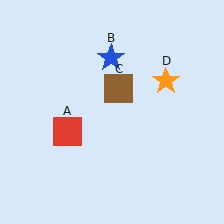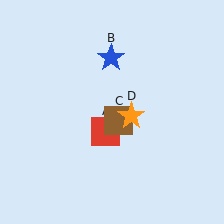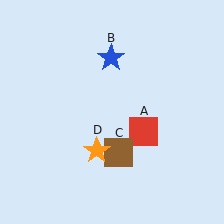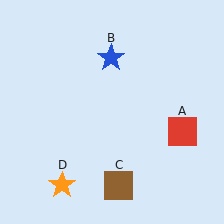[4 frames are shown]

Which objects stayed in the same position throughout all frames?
Blue star (object B) remained stationary.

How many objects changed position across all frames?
3 objects changed position: red square (object A), brown square (object C), orange star (object D).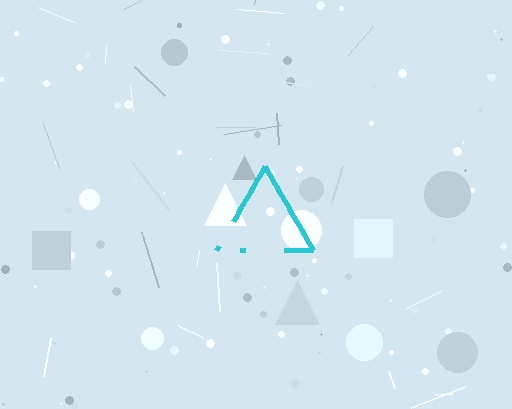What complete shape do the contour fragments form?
The contour fragments form a triangle.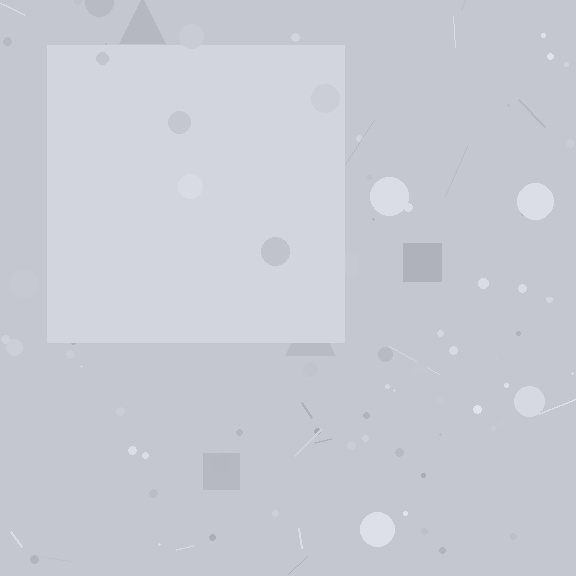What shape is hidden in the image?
A square is hidden in the image.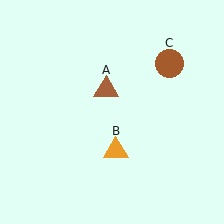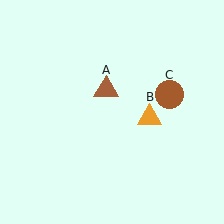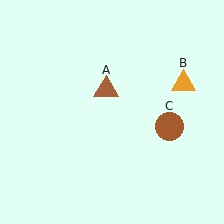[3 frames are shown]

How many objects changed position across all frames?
2 objects changed position: orange triangle (object B), brown circle (object C).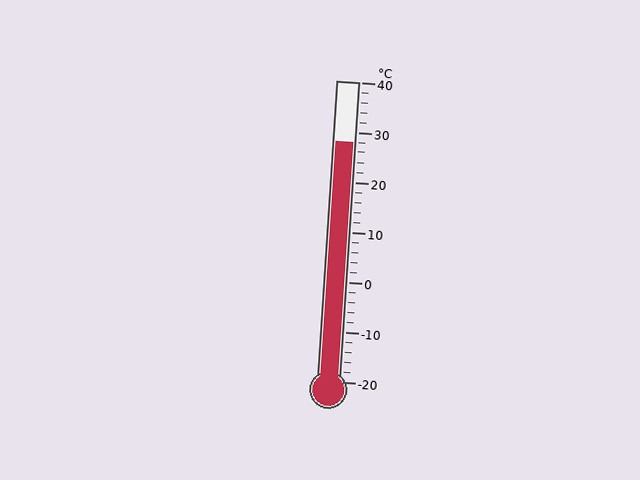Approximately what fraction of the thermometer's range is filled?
The thermometer is filled to approximately 80% of its range.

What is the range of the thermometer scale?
The thermometer scale ranges from -20°C to 40°C.